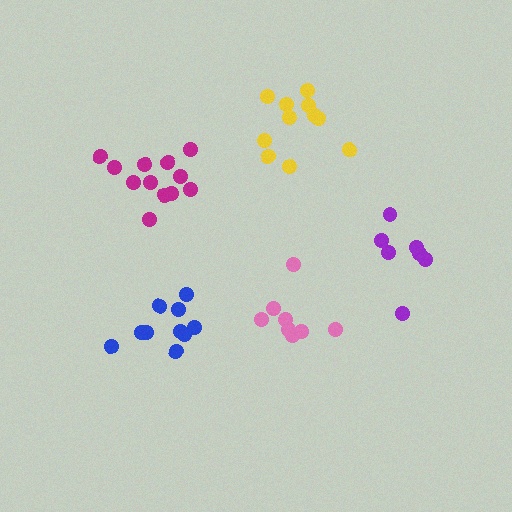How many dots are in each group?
Group 1: 10 dots, Group 2: 8 dots, Group 3: 12 dots, Group 4: 7 dots, Group 5: 11 dots (48 total).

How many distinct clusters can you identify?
There are 5 distinct clusters.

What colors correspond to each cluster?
The clusters are colored: blue, pink, magenta, purple, yellow.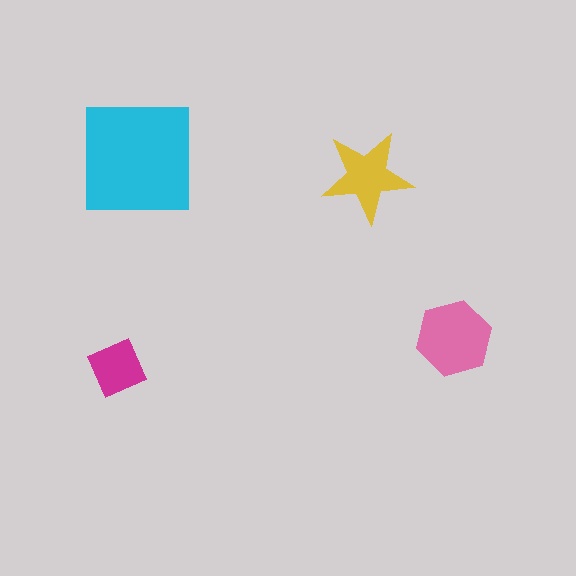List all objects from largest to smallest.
The cyan square, the pink hexagon, the yellow star, the magenta diamond.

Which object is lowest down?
The magenta diamond is bottommost.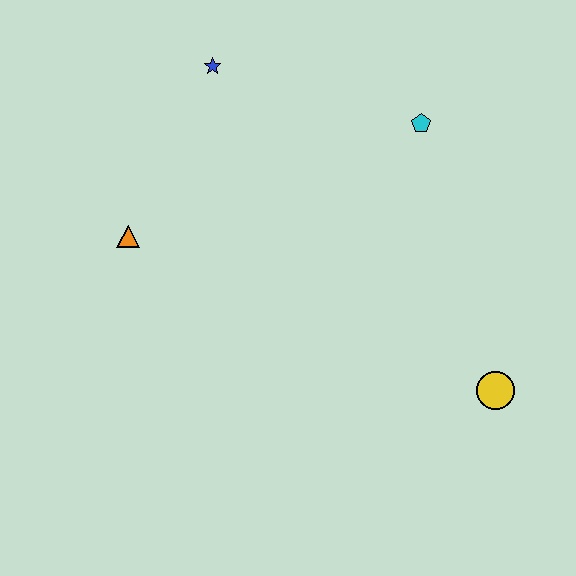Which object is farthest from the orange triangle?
The yellow circle is farthest from the orange triangle.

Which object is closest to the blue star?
The orange triangle is closest to the blue star.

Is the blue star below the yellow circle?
No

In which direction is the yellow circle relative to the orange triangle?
The yellow circle is to the right of the orange triangle.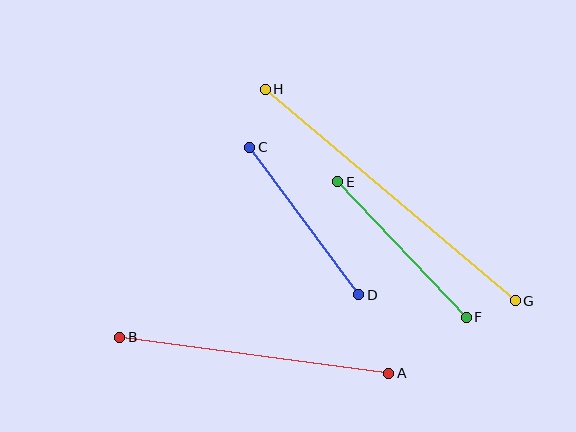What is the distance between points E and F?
The distance is approximately 187 pixels.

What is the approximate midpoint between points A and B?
The midpoint is at approximately (254, 355) pixels.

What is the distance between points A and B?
The distance is approximately 271 pixels.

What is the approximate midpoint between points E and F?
The midpoint is at approximately (402, 249) pixels.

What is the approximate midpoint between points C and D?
The midpoint is at approximately (304, 221) pixels.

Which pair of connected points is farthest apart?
Points G and H are farthest apart.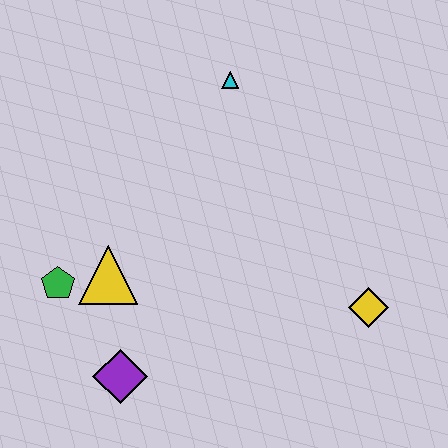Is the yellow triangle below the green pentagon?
No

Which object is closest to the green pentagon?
The yellow triangle is closest to the green pentagon.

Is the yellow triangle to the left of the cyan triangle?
Yes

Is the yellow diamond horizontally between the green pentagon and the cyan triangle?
No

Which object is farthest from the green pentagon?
The yellow diamond is farthest from the green pentagon.